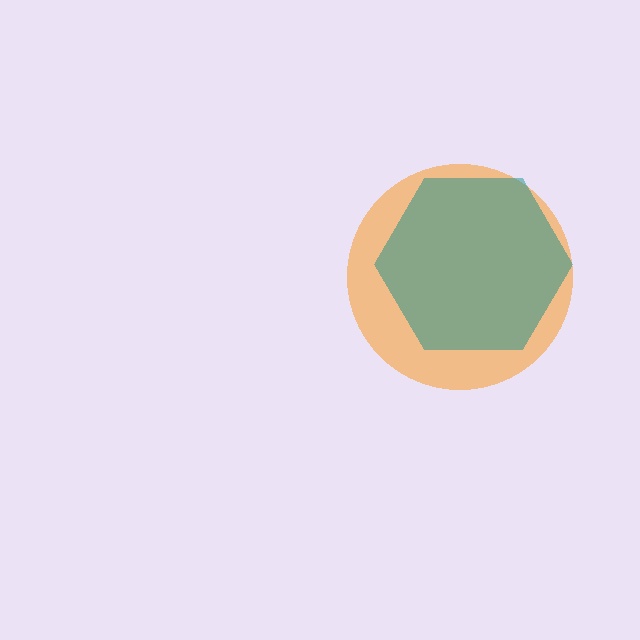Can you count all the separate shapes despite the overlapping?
Yes, there are 2 separate shapes.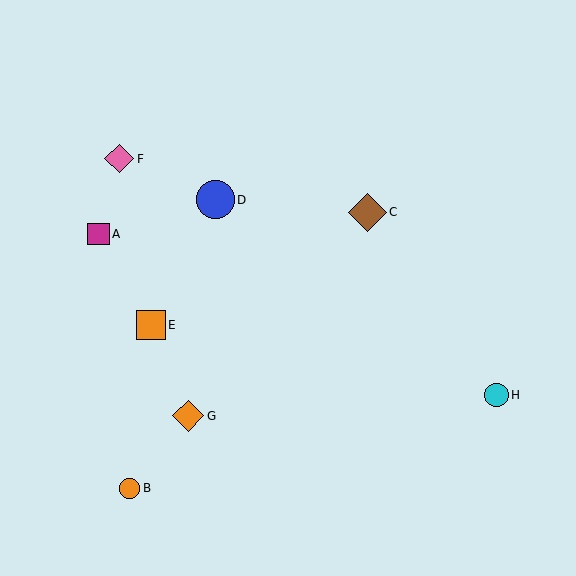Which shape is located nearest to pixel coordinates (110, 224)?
The magenta square (labeled A) at (98, 234) is nearest to that location.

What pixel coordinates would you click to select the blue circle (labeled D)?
Click at (215, 200) to select the blue circle D.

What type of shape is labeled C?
Shape C is a brown diamond.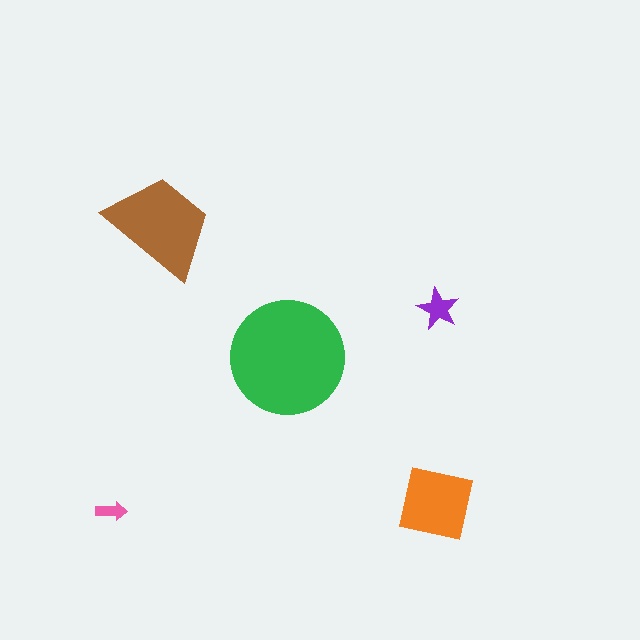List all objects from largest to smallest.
The green circle, the brown trapezoid, the orange square, the purple star, the pink arrow.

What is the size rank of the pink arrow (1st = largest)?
5th.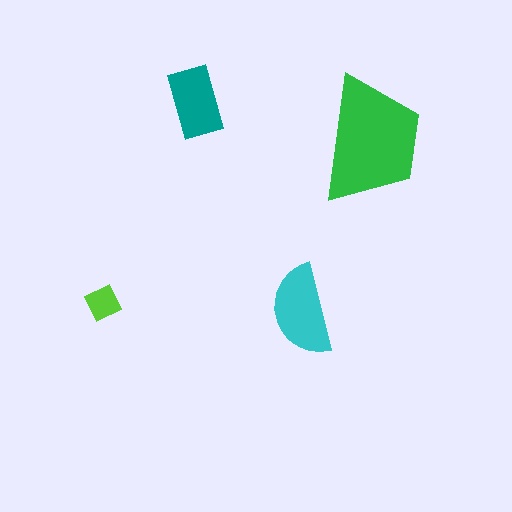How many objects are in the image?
There are 4 objects in the image.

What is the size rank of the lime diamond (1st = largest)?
4th.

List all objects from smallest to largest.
The lime diamond, the teal rectangle, the cyan semicircle, the green trapezoid.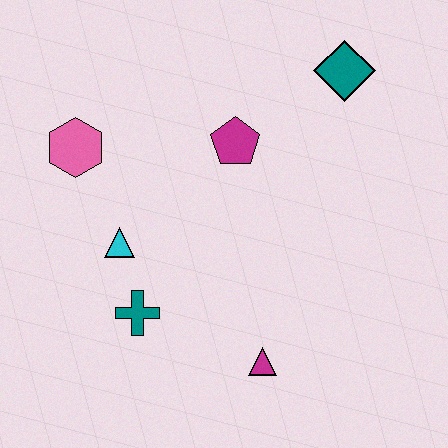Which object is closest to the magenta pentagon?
The teal diamond is closest to the magenta pentagon.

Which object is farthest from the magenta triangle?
The teal diamond is farthest from the magenta triangle.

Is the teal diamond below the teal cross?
No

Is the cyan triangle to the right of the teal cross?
No